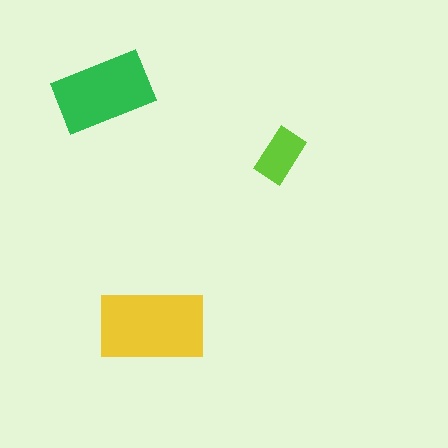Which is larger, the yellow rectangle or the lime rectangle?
The yellow one.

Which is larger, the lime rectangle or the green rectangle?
The green one.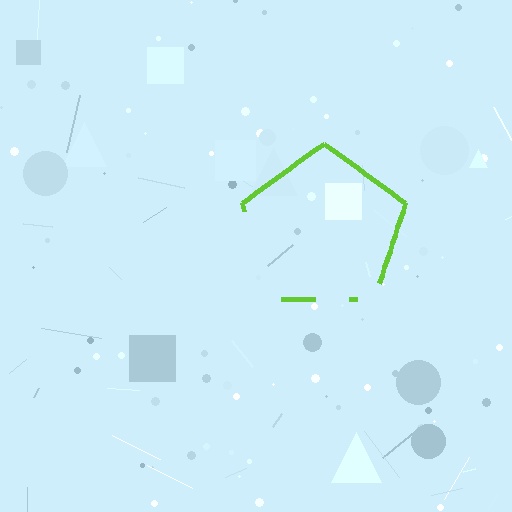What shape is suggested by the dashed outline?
The dashed outline suggests a pentagon.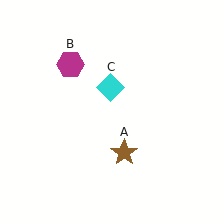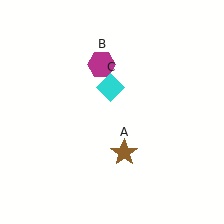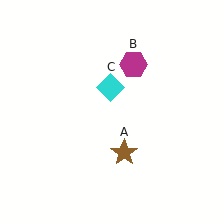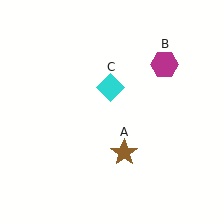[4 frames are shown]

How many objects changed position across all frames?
1 object changed position: magenta hexagon (object B).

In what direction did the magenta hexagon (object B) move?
The magenta hexagon (object B) moved right.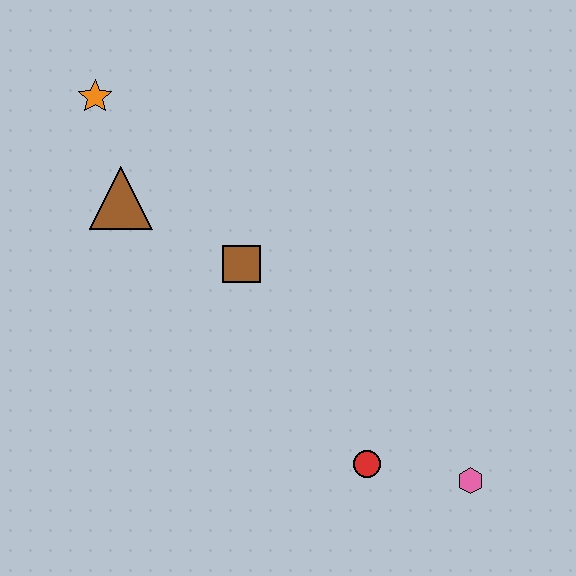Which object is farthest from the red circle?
The orange star is farthest from the red circle.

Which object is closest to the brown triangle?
The orange star is closest to the brown triangle.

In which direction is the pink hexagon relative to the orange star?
The pink hexagon is below the orange star.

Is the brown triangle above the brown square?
Yes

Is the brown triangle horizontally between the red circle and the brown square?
No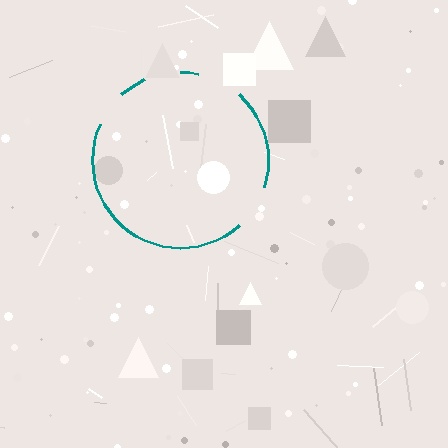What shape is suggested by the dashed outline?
The dashed outline suggests a circle.